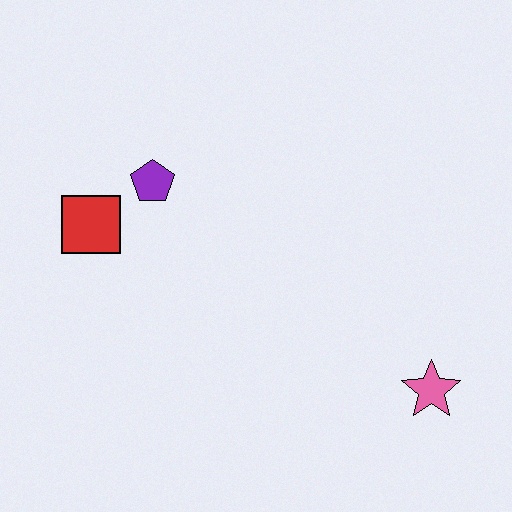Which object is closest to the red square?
The purple pentagon is closest to the red square.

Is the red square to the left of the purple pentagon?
Yes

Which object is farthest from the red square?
The pink star is farthest from the red square.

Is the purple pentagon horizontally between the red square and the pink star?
Yes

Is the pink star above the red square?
No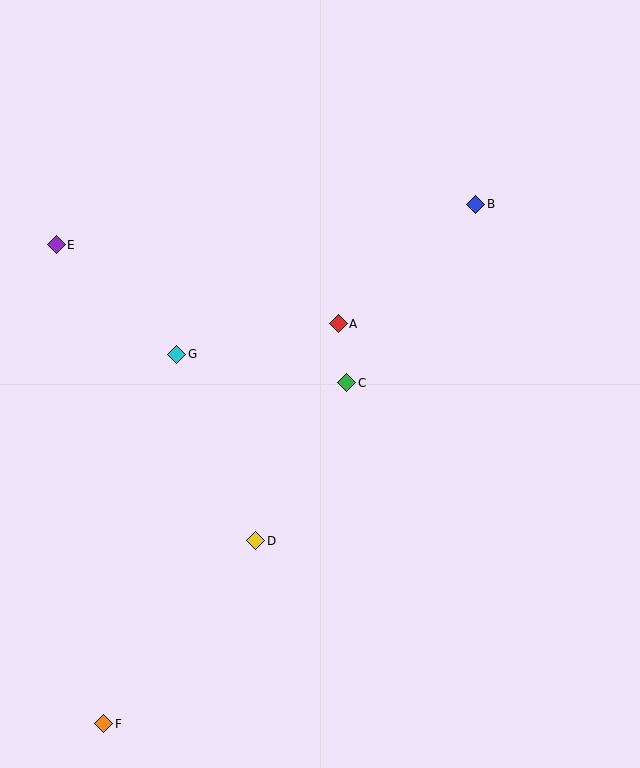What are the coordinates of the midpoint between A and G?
The midpoint between A and G is at (258, 339).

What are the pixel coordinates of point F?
Point F is at (104, 724).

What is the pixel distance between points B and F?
The distance between B and F is 639 pixels.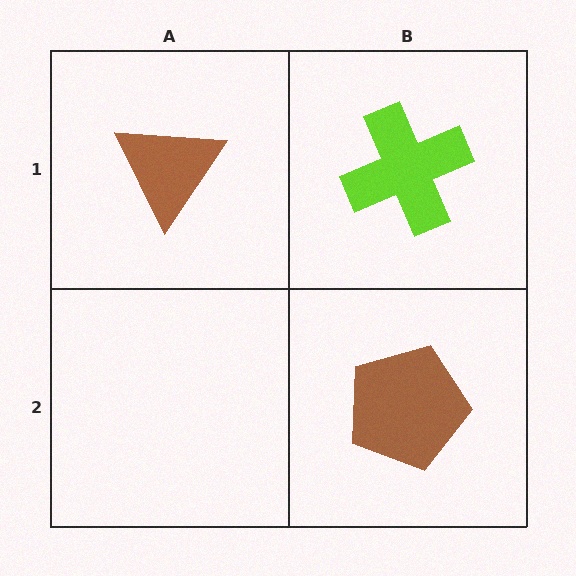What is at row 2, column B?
A brown pentagon.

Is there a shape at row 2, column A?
No, that cell is empty.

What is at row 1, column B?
A lime cross.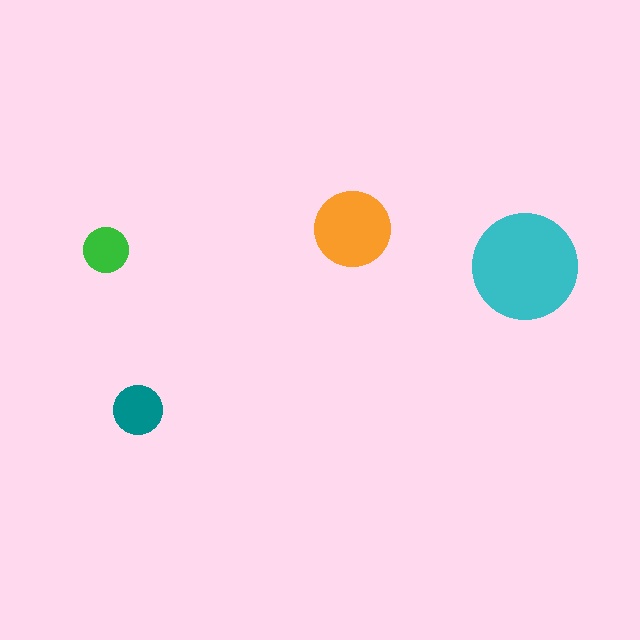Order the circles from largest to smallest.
the cyan one, the orange one, the teal one, the green one.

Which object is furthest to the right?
The cyan circle is rightmost.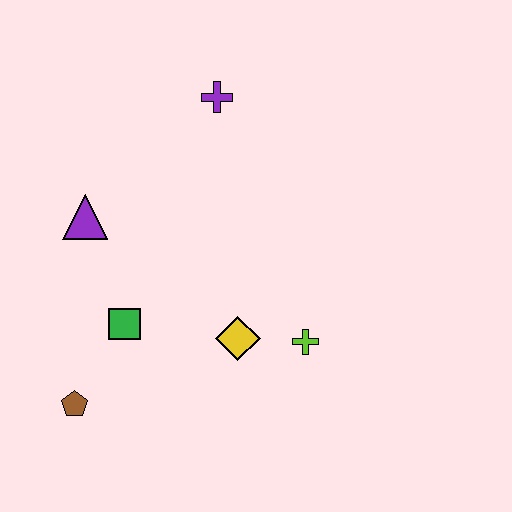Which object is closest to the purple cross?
The purple triangle is closest to the purple cross.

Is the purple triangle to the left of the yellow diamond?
Yes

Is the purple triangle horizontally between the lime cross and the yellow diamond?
No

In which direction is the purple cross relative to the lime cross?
The purple cross is above the lime cross.